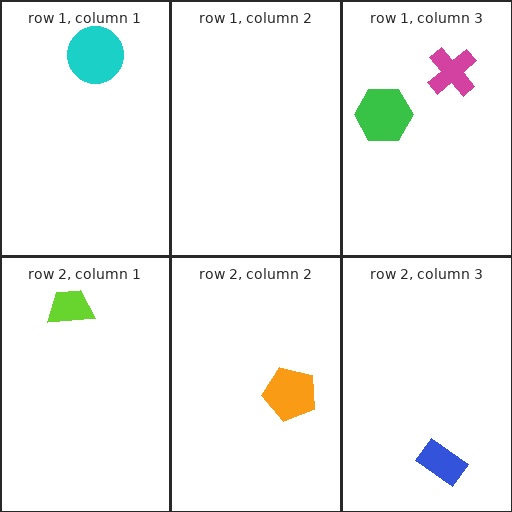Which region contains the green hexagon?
The row 1, column 3 region.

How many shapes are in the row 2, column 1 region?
1.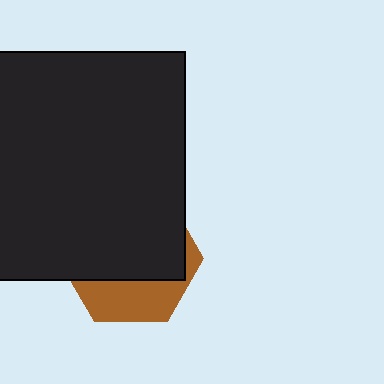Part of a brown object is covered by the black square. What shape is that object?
It is a hexagon.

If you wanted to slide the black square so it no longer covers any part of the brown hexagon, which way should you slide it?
Slide it up — that is the most direct way to separate the two shapes.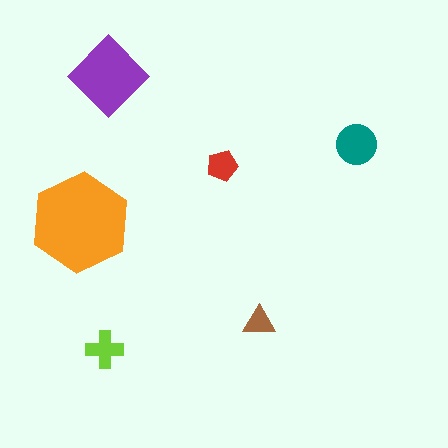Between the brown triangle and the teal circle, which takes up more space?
The teal circle.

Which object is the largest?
The orange hexagon.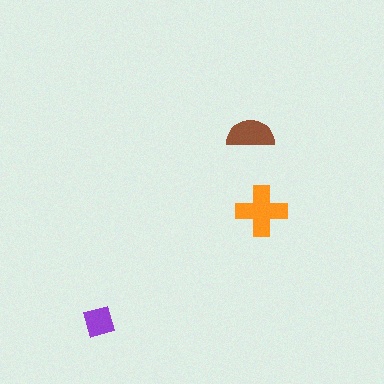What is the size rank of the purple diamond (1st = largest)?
3rd.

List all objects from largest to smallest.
The orange cross, the brown semicircle, the purple diamond.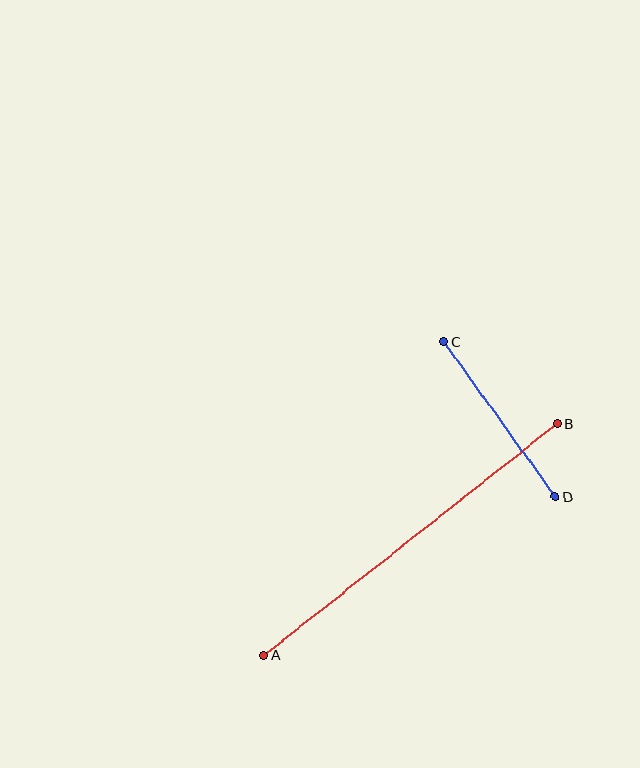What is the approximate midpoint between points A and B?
The midpoint is at approximately (410, 540) pixels.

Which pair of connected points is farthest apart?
Points A and B are farthest apart.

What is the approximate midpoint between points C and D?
The midpoint is at approximately (499, 419) pixels.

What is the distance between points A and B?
The distance is approximately 374 pixels.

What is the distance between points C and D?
The distance is approximately 191 pixels.